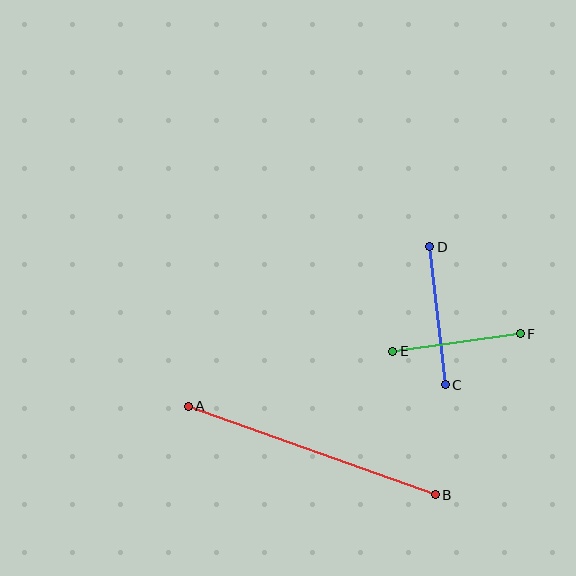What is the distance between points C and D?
The distance is approximately 139 pixels.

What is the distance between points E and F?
The distance is approximately 128 pixels.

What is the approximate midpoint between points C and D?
The midpoint is at approximately (438, 316) pixels.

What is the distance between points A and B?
The distance is approximately 262 pixels.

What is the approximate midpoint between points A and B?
The midpoint is at approximately (312, 450) pixels.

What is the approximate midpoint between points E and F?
The midpoint is at approximately (456, 342) pixels.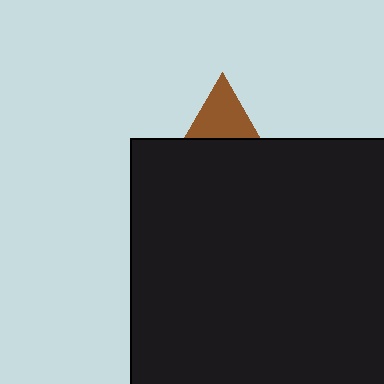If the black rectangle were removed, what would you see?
You would see the complete brown triangle.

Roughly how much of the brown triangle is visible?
A small part of it is visible (roughly 30%).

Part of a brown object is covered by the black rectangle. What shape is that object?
It is a triangle.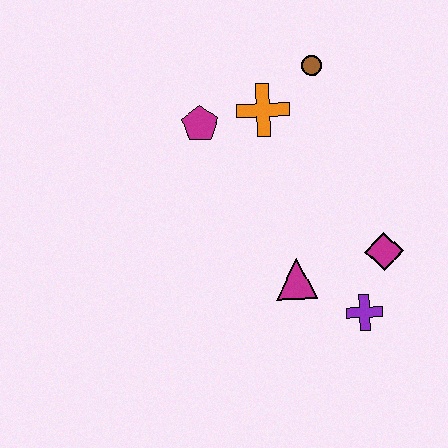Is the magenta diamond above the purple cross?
Yes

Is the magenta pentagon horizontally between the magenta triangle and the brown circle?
No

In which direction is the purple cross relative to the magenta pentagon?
The purple cross is below the magenta pentagon.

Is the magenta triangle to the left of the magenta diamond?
Yes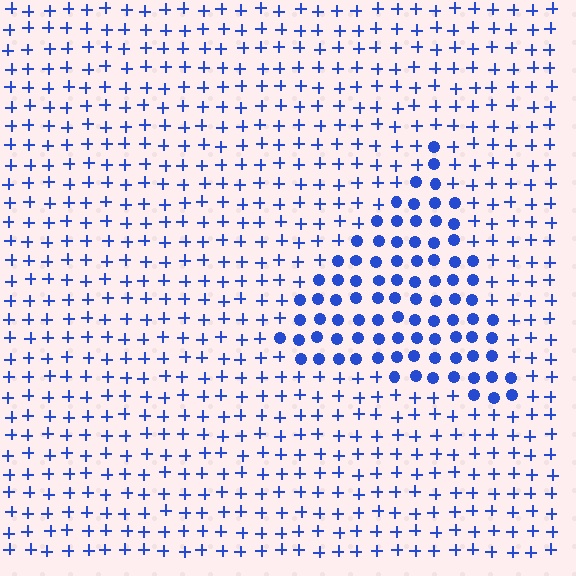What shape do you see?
I see a triangle.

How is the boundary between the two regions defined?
The boundary is defined by a change in element shape: circles inside vs. plus signs outside. All elements share the same color and spacing.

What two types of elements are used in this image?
The image uses circles inside the triangle region and plus signs outside it.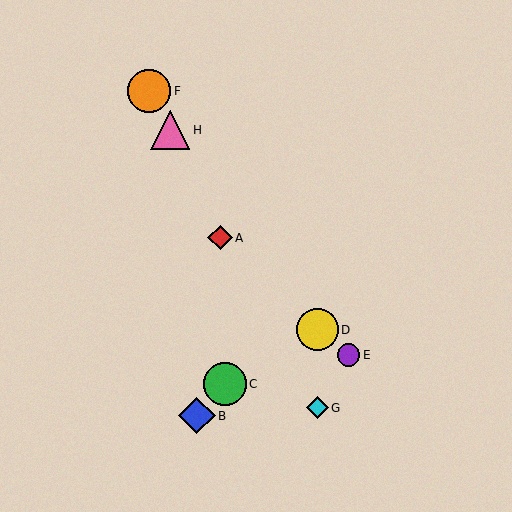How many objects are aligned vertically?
2 objects (D, G) are aligned vertically.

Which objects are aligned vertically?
Objects D, G are aligned vertically.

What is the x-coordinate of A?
Object A is at x≈220.